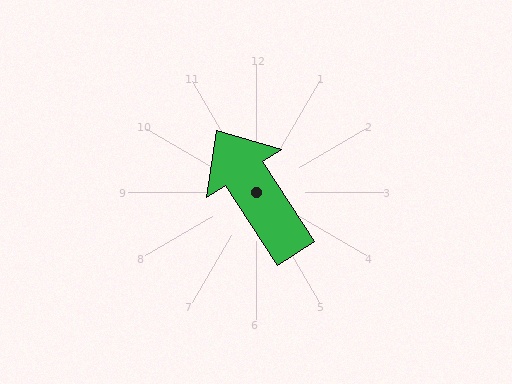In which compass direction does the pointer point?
Northwest.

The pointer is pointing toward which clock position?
Roughly 11 o'clock.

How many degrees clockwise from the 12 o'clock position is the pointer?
Approximately 327 degrees.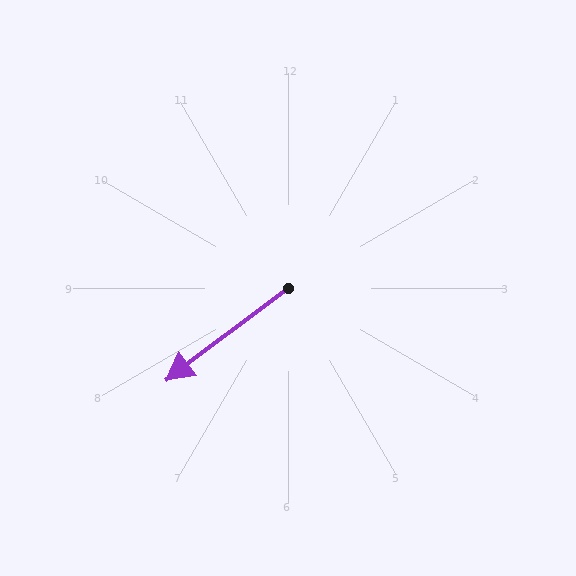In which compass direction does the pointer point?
Southwest.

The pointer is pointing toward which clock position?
Roughly 8 o'clock.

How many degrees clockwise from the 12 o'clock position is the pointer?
Approximately 233 degrees.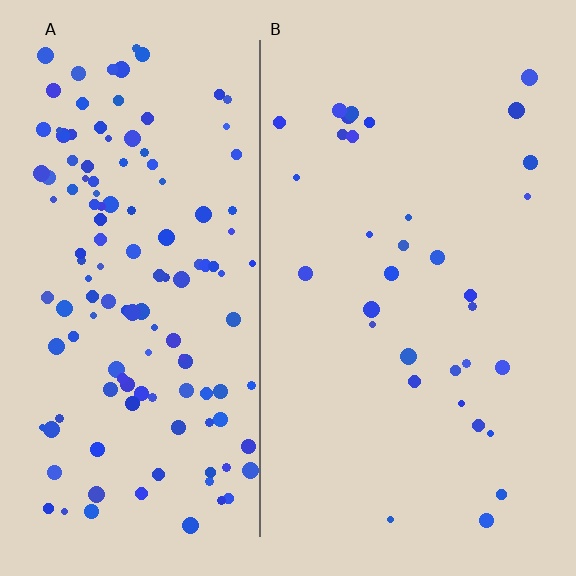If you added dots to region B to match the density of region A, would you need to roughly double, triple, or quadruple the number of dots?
Approximately quadruple.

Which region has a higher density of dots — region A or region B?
A (the left).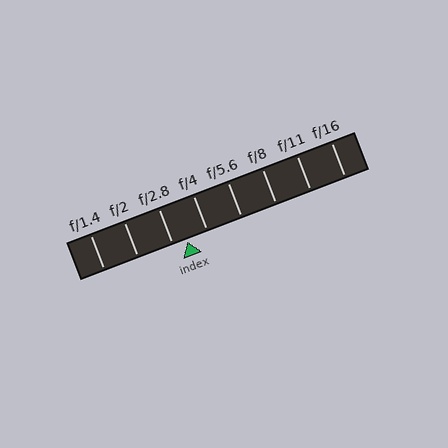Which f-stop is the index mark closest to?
The index mark is closest to f/2.8.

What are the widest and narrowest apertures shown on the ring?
The widest aperture shown is f/1.4 and the narrowest is f/16.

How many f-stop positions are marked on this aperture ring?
There are 8 f-stop positions marked.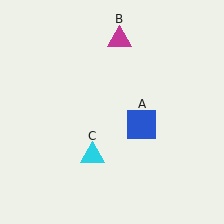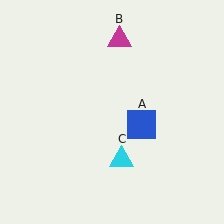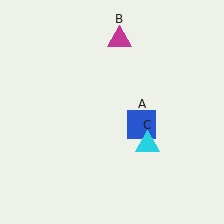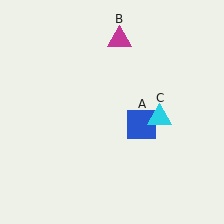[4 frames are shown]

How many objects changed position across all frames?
1 object changed position: cyan triangle (object C).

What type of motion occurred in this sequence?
The cyan triangle (object C) rotated counterclockwise around the center of the scene.